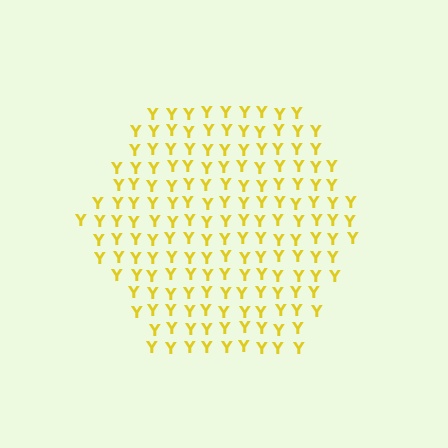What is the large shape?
The large shape is a hexagon.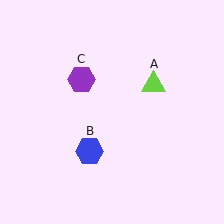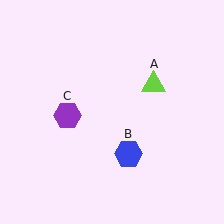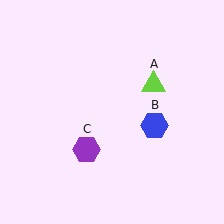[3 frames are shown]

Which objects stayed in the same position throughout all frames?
Lime triangle (object A) remained stationary.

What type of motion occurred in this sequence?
The blue hexagon (object B), purple hexagon (object C) rotated counterclockwise around the center of the scene.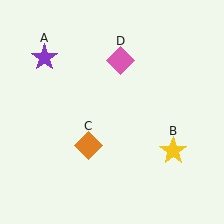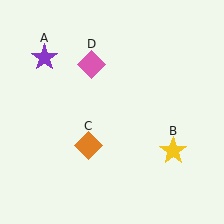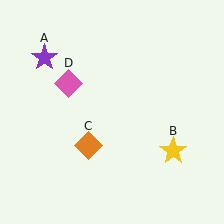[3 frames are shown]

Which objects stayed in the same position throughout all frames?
Purple star (object A) and yellow star (object B) and orange diamond (object C) remained stationary.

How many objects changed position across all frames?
1 object changed position: pink diamond (object D).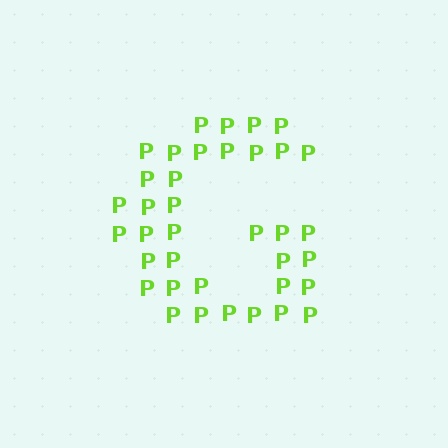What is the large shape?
The large shape is the letter G.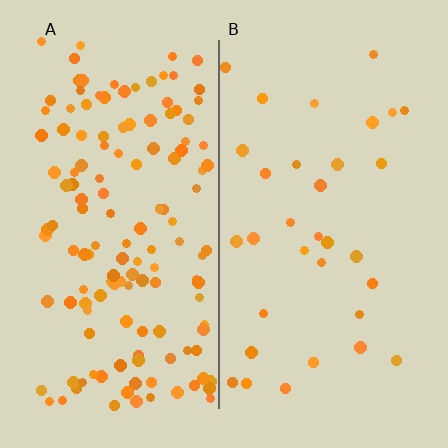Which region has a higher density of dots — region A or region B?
A (the left).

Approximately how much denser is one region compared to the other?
Approximately 4.2× — region A over region B.